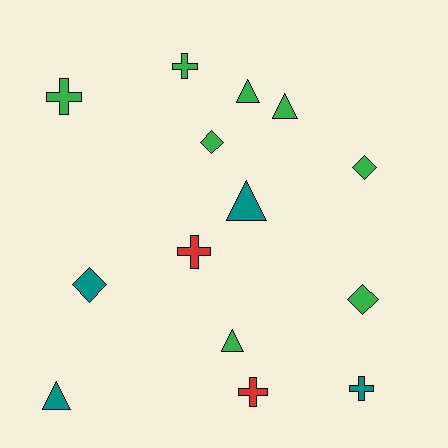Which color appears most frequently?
Green, with 8 objects.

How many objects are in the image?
There are 14 objects.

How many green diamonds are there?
There are 3 green diamonds.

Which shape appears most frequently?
Cross, with 5 objects.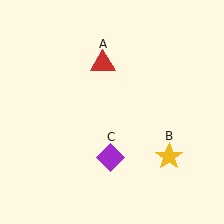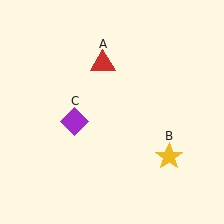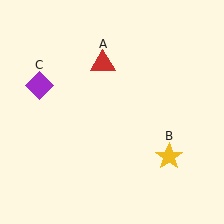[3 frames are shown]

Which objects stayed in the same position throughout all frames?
Red triangle (object A) and yellow star (object B) remained stationary.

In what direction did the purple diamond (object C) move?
The purple diamond (object C) moved up and to the left.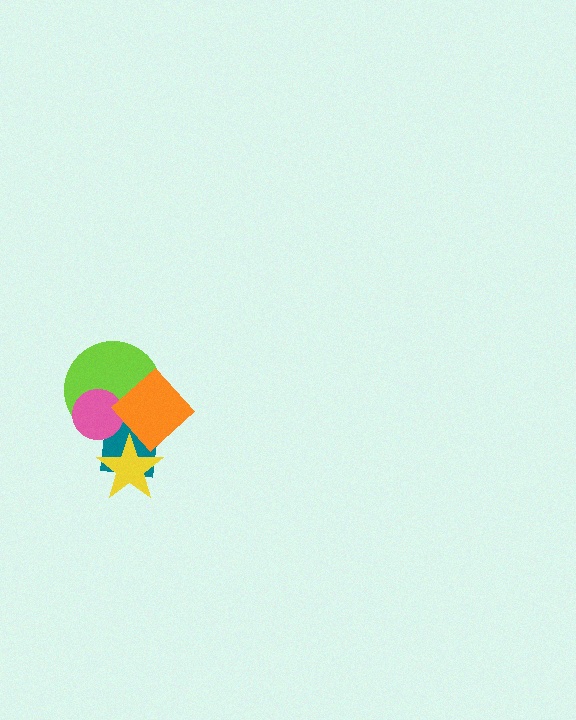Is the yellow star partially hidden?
No, no other shape covers it.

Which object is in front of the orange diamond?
The yellow star is in front of the orange diamond.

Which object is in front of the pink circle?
The orange diamond is in front of the pink circle.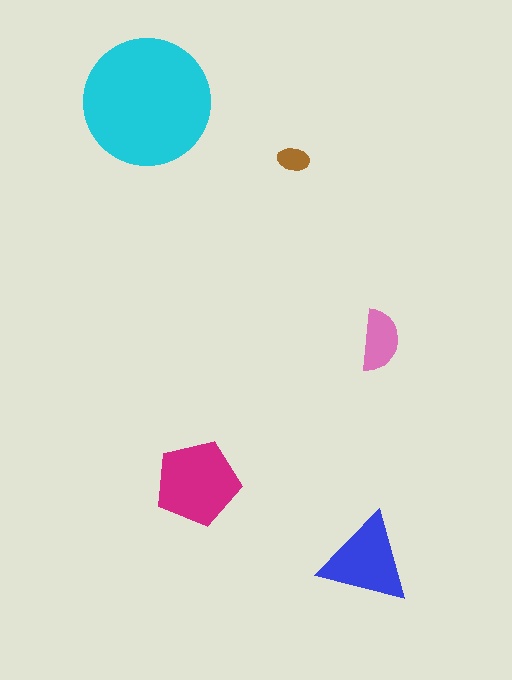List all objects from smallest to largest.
The brown ellipse, the pink semicircle, the blue triangle, the magenta pentagon, the cyan circle.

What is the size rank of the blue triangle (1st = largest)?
3rd.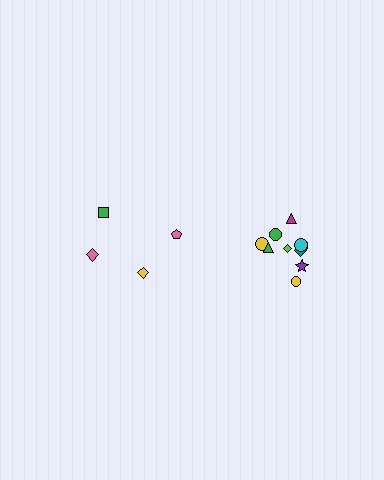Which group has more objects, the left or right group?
The right group.